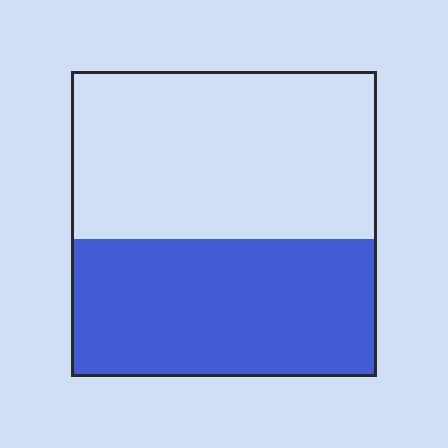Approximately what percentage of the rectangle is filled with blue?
Approximately 45%.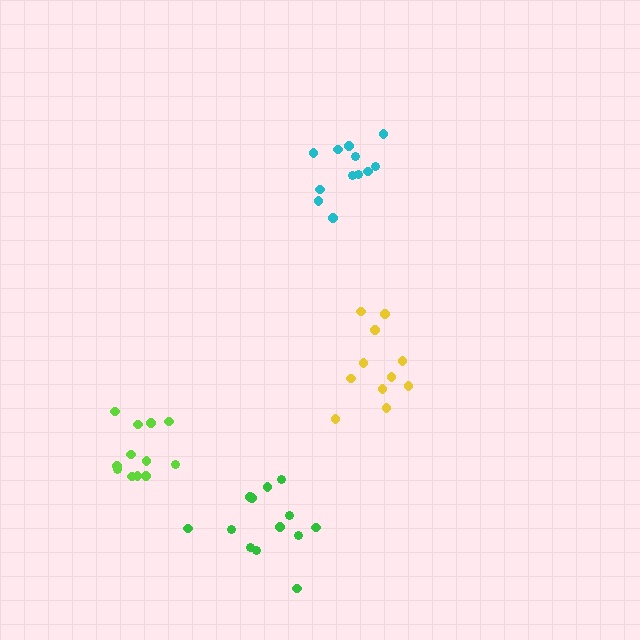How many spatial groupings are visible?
There are 4 spatial groupings.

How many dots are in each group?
Group 1: 12 dots, Group 2: 13 dots, Group 3: 11 dots, Group 4: 12 dots (48 total).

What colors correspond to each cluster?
The clusters are colored: cyan, green, yellow, lime.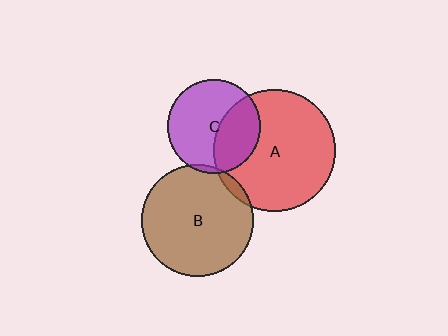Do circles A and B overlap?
Yes.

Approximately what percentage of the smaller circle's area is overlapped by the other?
Approximately 5%.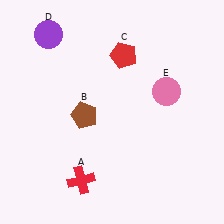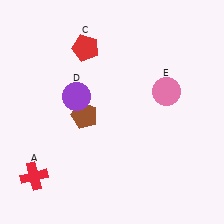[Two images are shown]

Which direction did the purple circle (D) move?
The purple circle (D) moved down.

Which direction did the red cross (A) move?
The red cross (A) moved left.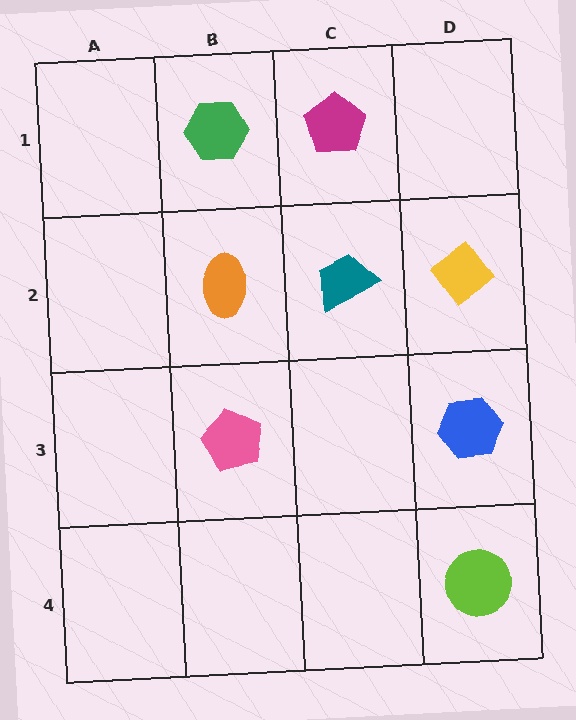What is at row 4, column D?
A lime circle.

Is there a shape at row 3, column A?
No, that cell is empty.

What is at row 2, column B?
An orange ellipse.